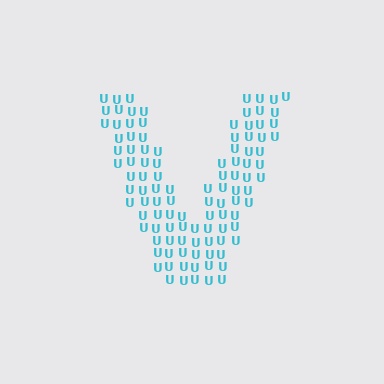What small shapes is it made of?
It is made of small letter U's.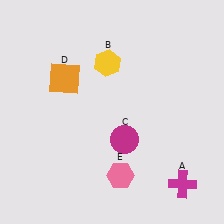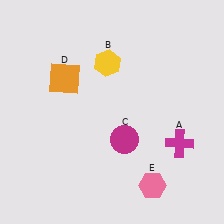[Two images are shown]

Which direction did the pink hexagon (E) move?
The pink hexagon (E) moved right.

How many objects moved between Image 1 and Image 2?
2 objects moved between the two images.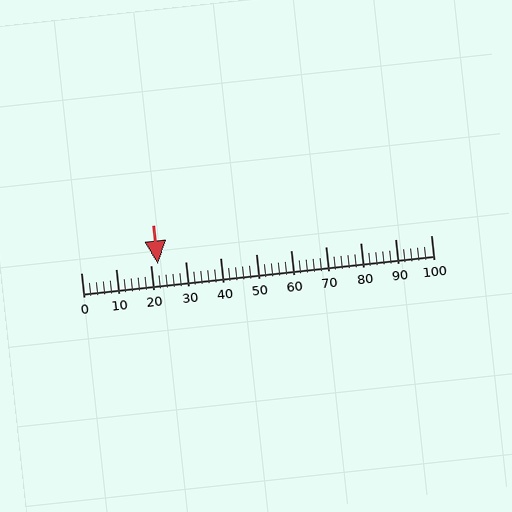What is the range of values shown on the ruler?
The ruler shows values from 0 to 100.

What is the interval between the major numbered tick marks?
The major tick marks are spaced 10 units apart.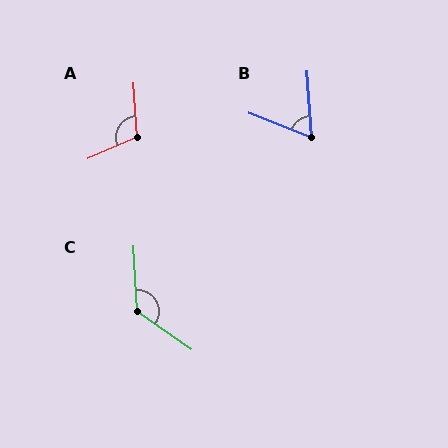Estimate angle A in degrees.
Approximately 110 degrees.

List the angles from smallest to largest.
B (65°), A (110°), C (128°).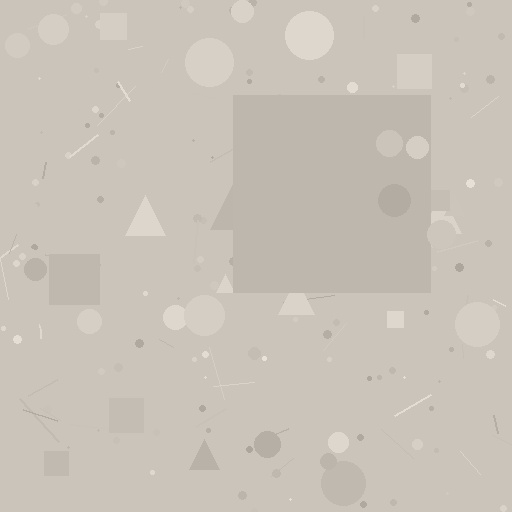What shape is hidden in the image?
A square is hidden in the image.